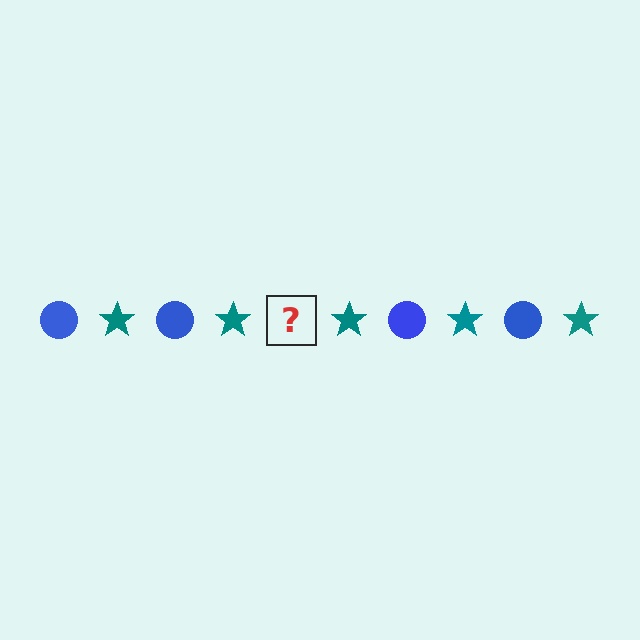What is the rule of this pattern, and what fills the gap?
The rule is that the pattern alternates between blue circle and teal star. The gap should be filled with a blue circle.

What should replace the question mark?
The question mark should be replaced with a blue circle.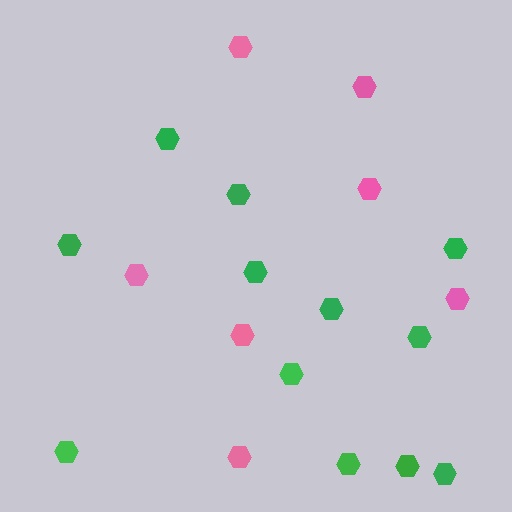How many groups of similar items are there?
There are 2 groups: one group of green hexagons (12) and one group of pink hexagons (7).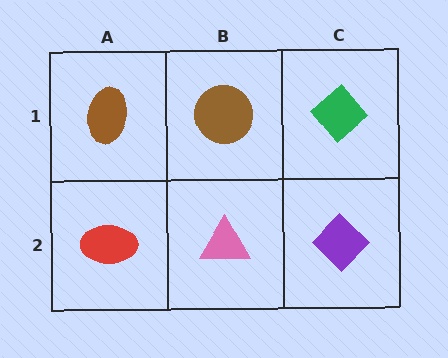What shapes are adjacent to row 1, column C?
A purple diamond (row 2, column C), a brown circle (row 1, column B).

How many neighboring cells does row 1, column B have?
3.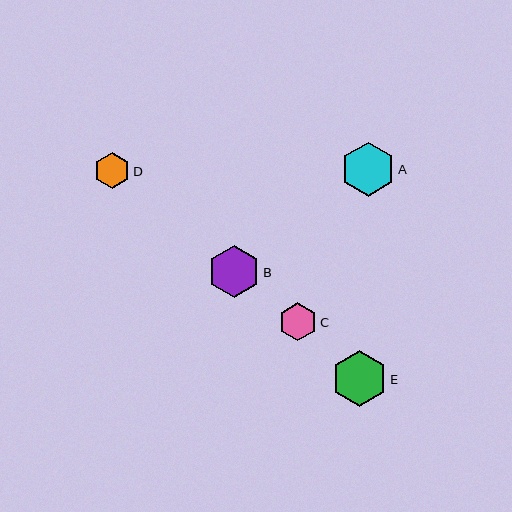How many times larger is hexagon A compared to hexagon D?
Hexagon A is approximately 1.5 times the size of hexagon D.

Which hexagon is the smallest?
Hexagon D is the smallest with a size of approximately 36 pixels.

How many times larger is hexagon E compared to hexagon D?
Hexagon E is approximately 1.5 times the size of hexagon D.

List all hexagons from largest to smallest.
From largest to smallest: E, A, B, C, D.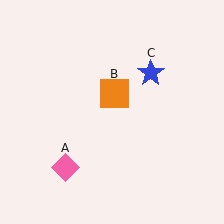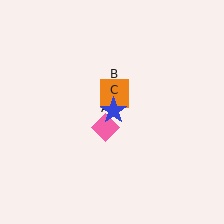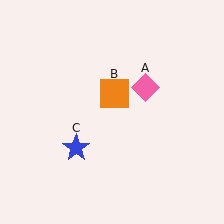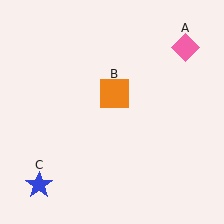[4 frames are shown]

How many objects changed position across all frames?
2 objects changed position: pink diamond (object A), blue star (object C).